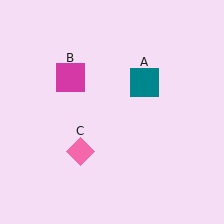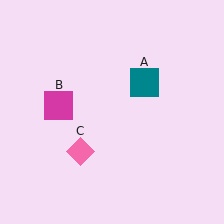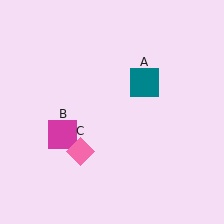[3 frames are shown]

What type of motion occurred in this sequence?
The magenta square (object B) rotated counterclockwise around the center of the scene.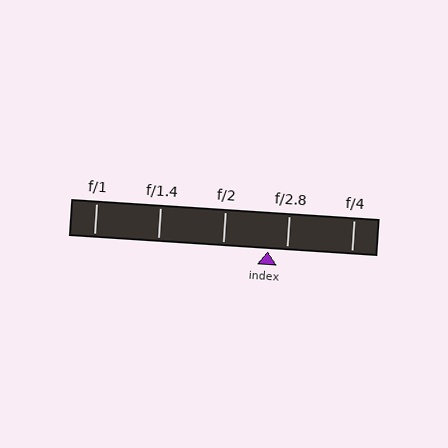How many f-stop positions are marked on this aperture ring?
There are 5 f-stop positions marked.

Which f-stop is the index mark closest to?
The index mark is closest to f/2.8.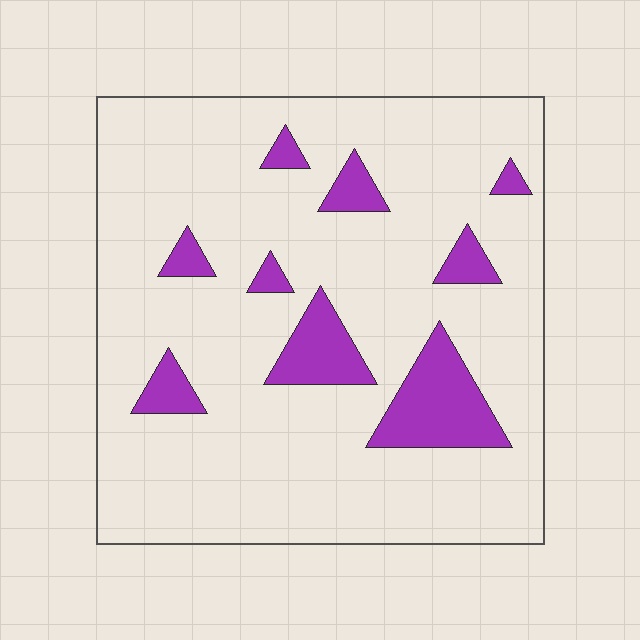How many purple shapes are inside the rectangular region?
9.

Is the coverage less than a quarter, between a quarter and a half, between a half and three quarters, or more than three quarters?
Less than a quarter.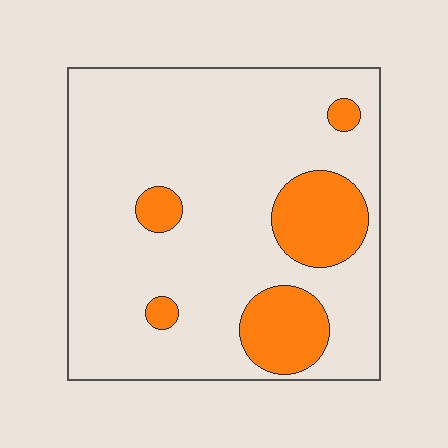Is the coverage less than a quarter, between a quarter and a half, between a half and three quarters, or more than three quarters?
Less than a quarter.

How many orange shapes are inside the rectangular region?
5.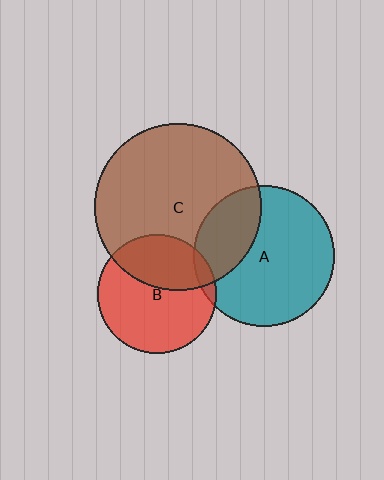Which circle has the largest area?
Circle C (brown).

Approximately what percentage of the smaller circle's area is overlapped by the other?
Approximately 35%.